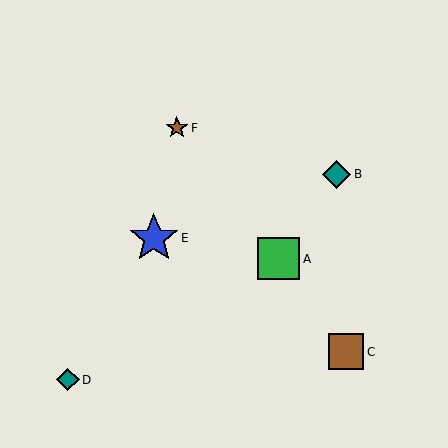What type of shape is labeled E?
Shape E is a blue star.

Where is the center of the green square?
The center of the green square is at (279, 259).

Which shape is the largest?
The blue star (labeled E) is the largest.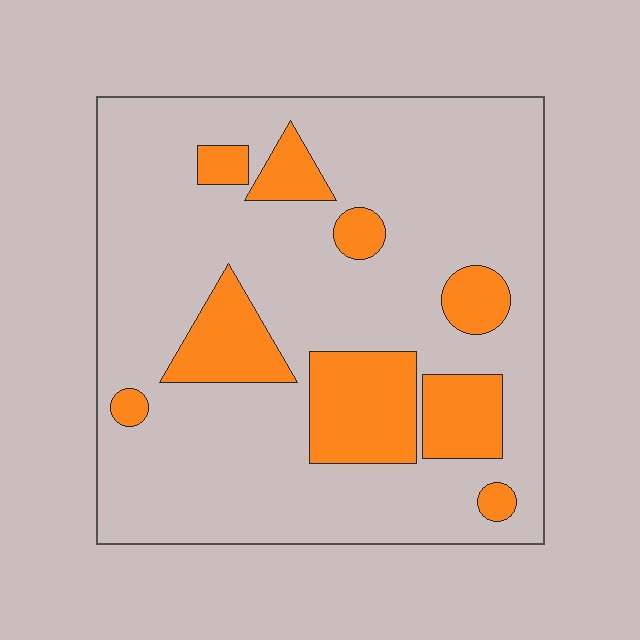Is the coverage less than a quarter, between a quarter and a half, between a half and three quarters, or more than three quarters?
Less than a quarter.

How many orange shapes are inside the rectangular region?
9.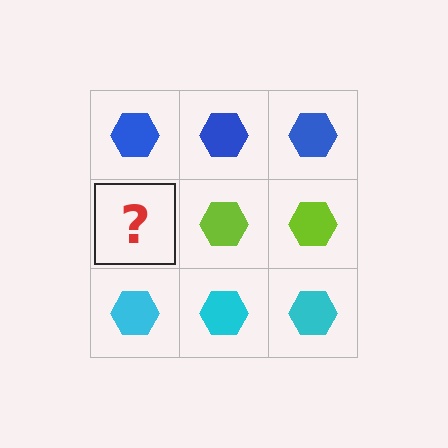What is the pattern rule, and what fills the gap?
The rule is that each row has a consistent color. The gap should be filled with a lime hexagon.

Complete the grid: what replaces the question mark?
The question mark should be replaced with a lime hexagon.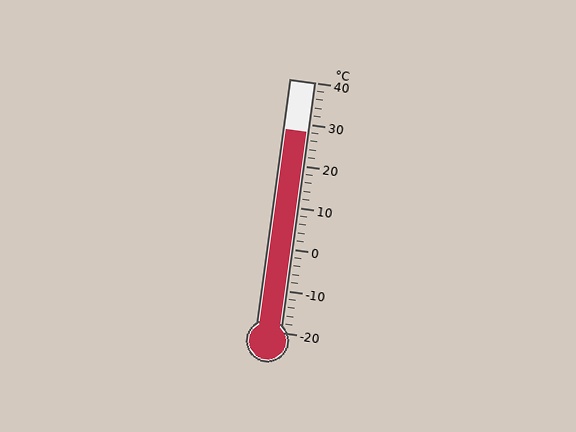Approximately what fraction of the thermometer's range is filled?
The thermometer is filled to approximately 80% of its range.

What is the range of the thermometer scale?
The thermometer scale ranges from -20°C to 40°C.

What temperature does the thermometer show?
The thermometer shows approximately 28°C.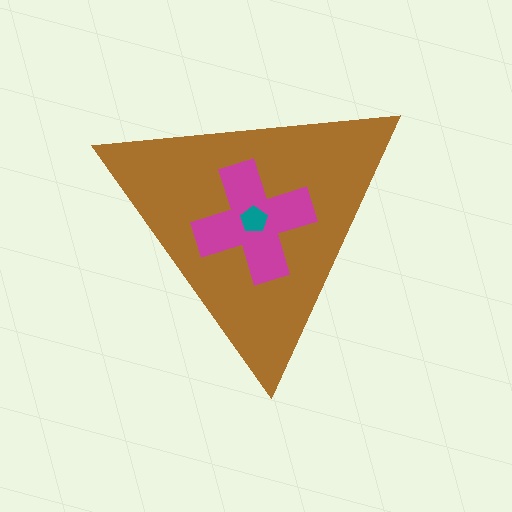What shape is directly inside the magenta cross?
The teal pentagon.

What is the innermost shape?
The teal pentagon.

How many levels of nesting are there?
3.